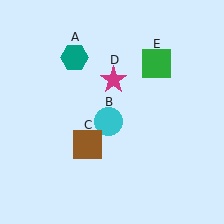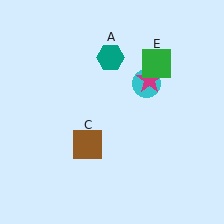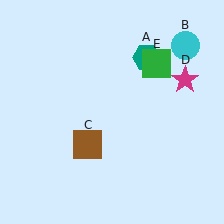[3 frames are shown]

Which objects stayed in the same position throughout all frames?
Brown square (object C) and green square (object E) remained stationary.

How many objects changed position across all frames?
3 objects changed position: teal hexagon (object A), cyan circle (object B), magenta star (object D).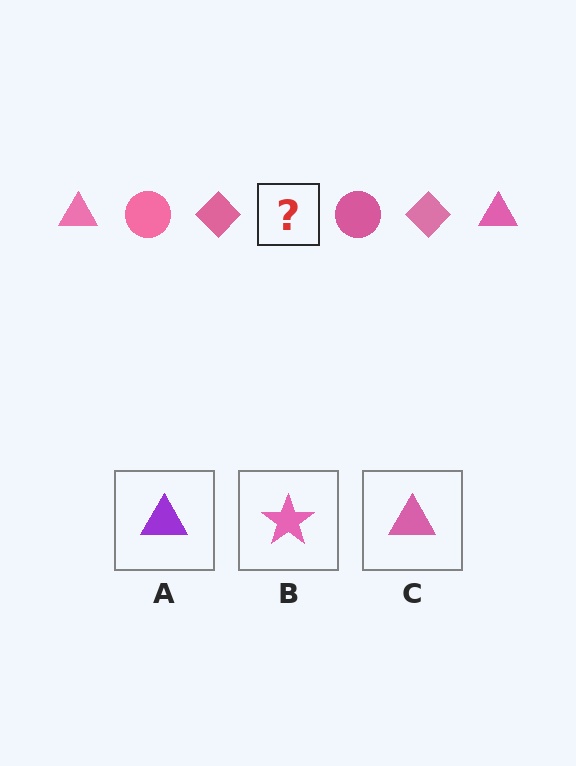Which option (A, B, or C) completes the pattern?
C.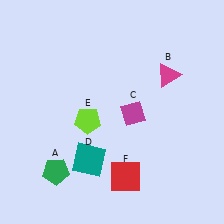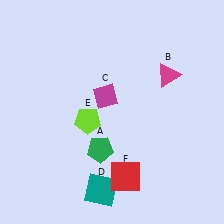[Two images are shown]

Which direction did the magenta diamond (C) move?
The magenta diamond (C) moved left.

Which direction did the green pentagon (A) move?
The green pentagon (A) moved right.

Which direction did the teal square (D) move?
The teal square (D) moved down.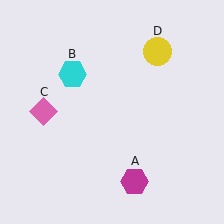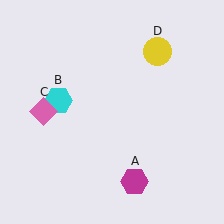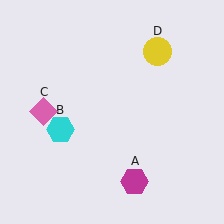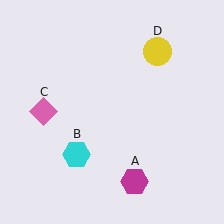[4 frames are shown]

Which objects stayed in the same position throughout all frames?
Magenta hexagon (object A) and pink diamond (object C) and yellow circle (object D) remained stationary.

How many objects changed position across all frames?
1 object changed position: cyan hexagon (object B).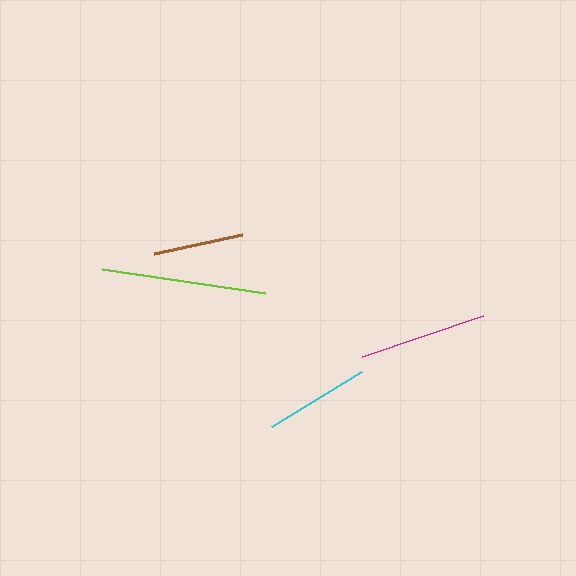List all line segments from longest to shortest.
From longest to shortest: lime, magenta, cyan, brown.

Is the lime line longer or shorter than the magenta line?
The lime line is longer than the magenta line.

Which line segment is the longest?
The lime line is the longest at approximately 165 pixels.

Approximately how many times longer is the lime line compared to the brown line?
The lime line is approximately 1.8 times the length of the brown line.